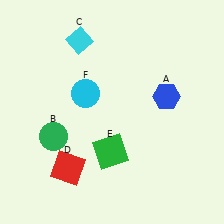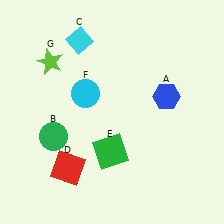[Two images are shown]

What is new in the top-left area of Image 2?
A lime star (G) was added in the top-left area of Image 2.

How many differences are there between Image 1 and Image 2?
There is 1 difference between the two images.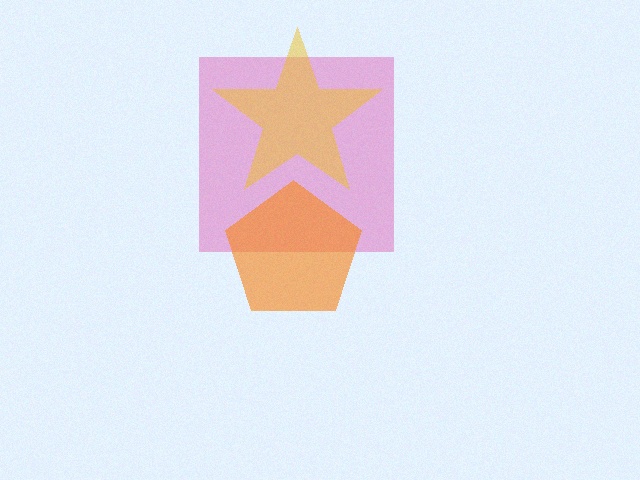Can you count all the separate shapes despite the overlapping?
Yes, there are 3 separate shapes.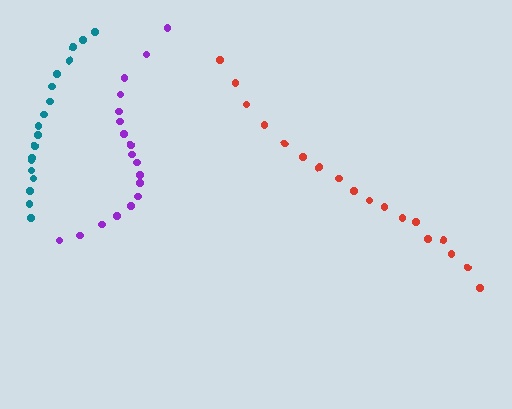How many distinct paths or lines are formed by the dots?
There are 3 distinct paths.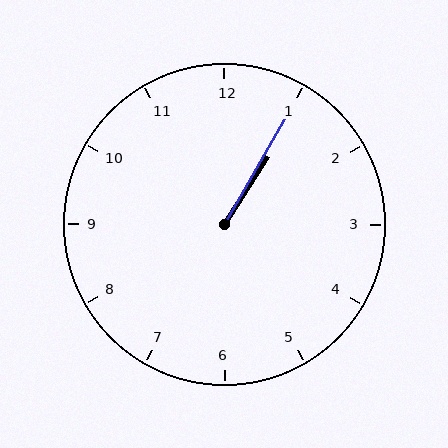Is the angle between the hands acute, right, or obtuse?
It is acute.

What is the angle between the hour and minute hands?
Approximately 2 degrees.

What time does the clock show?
1:05.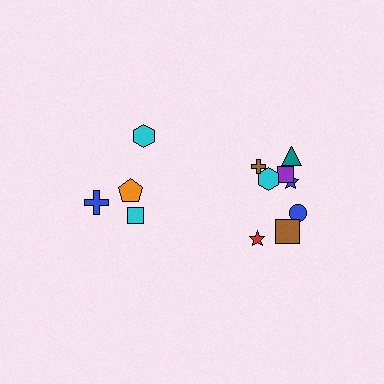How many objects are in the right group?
There are 8 objects.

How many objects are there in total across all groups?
There are 12 objects.